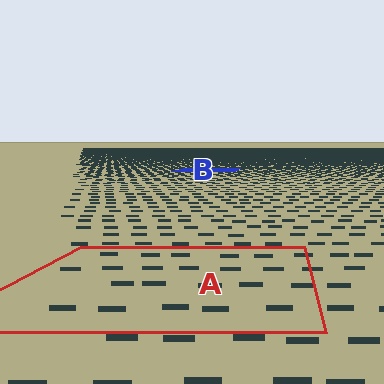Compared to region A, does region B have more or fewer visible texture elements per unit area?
Region B has more texture elements per unit area — they are packed more densely because it is farther away.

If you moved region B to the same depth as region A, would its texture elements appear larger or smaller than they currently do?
They would appear larger. At a closer depth, the same texture elements are projected at a bigger on-screen size.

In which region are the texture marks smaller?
The texture marks are smaller in region B, because it is farther away.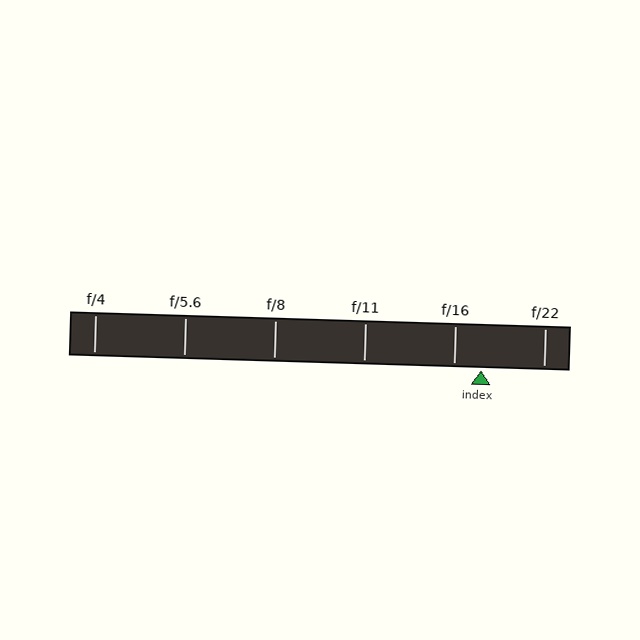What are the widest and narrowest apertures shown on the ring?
The widest aperture shown is f/4 and the narrowest is f/22.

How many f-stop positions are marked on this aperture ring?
There are 6 f-stop positions marked.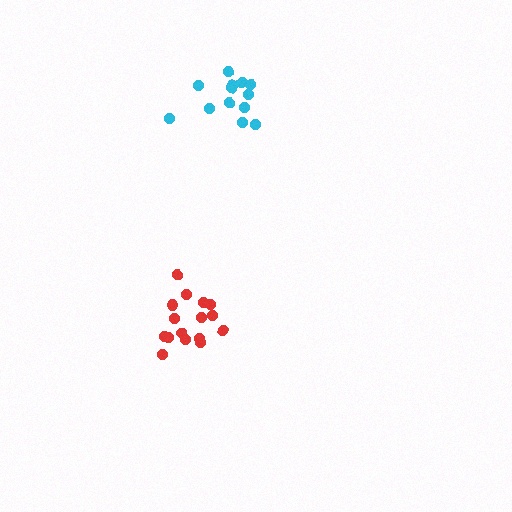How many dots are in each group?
Group 1: 16 dots, Group 2: 13 dots (29 total).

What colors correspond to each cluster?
The clusters are colored: red, cyan.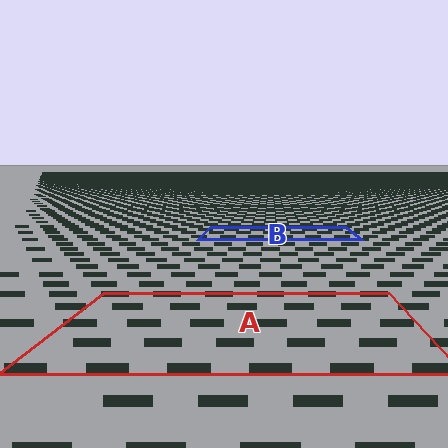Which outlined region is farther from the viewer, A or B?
Region B is farther from the viewer — the texture elements inside it appear smaller and more densely packed.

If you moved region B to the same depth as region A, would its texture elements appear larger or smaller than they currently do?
They would appear larger. At a closer depth, the same texture elements are projected at a bigger on-screen size.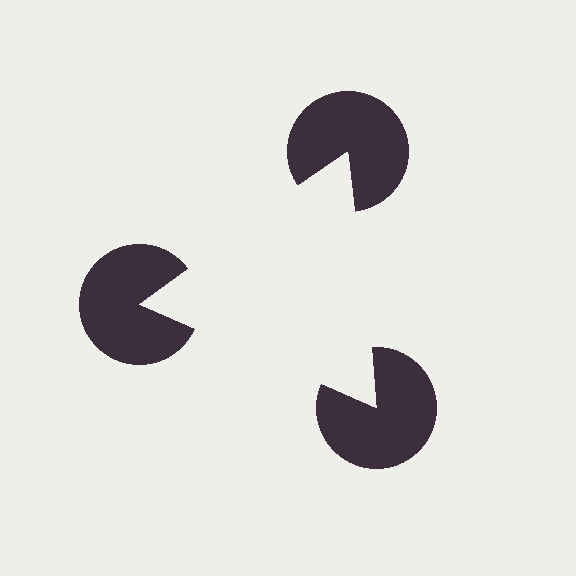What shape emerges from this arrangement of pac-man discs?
An illusory triangle — its edges are inferred from the aligned wedge cuts in the pac-man discs, not physically drawn.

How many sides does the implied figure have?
3 sides.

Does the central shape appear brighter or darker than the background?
It typically appears slightly brighter than the background, even though no actual brightness change is drawn.